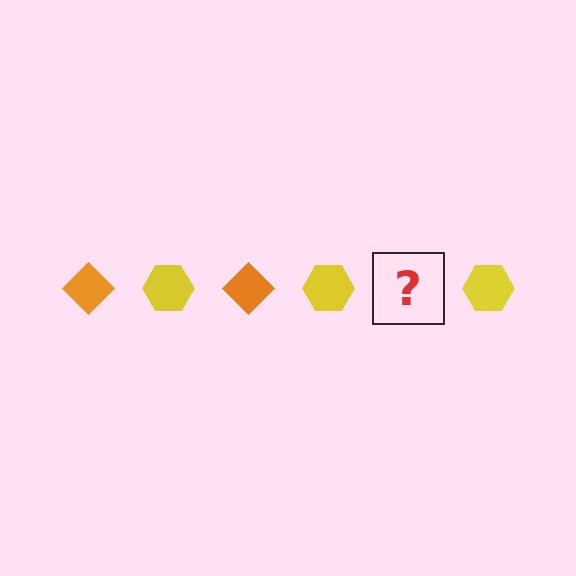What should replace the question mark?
The question mark should be replaced with an orange diamond.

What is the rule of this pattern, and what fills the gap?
The rule is that the pattern alternates between orange diamond and yellow hexagon. The gap should be filled with an orange diamond.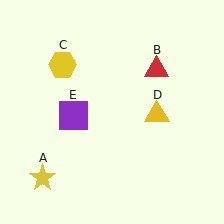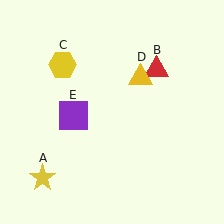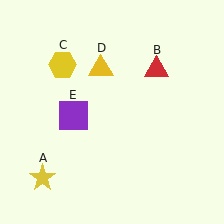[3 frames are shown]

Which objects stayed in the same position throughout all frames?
Yellow star (object A) and red triangle (object B) and yellow hexagon (object C) and purple square (object E) remained stationary.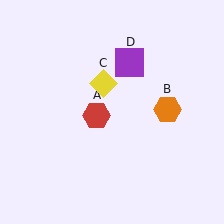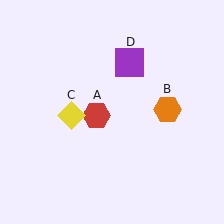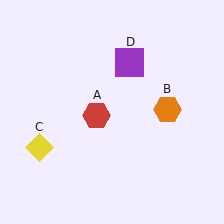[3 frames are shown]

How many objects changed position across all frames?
1 object changed position: yellow diamond (object C).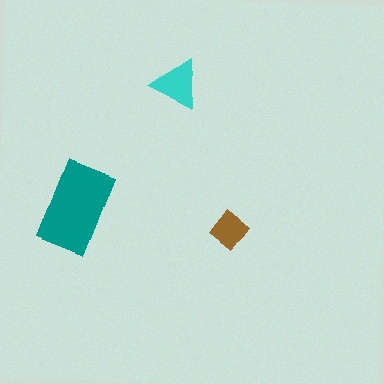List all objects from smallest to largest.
The brown diamond, the cyan triangle, the teal rectangle.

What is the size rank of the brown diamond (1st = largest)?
3rd.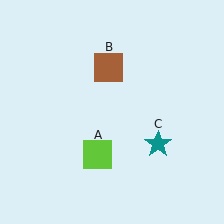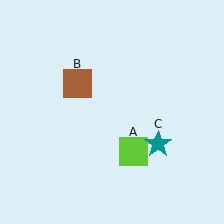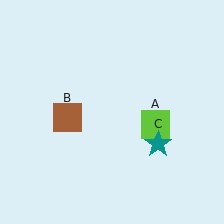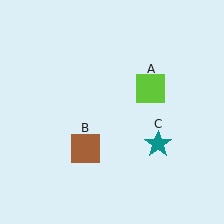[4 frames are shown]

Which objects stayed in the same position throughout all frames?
Teal star (object C) remained stationary.